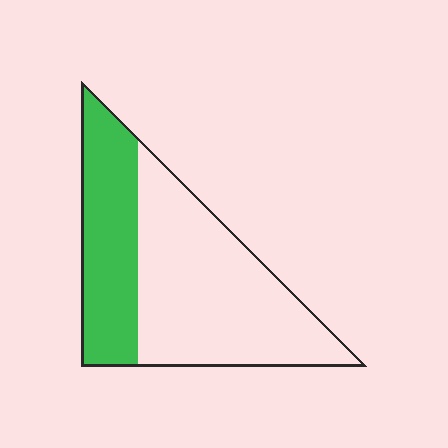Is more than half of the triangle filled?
No.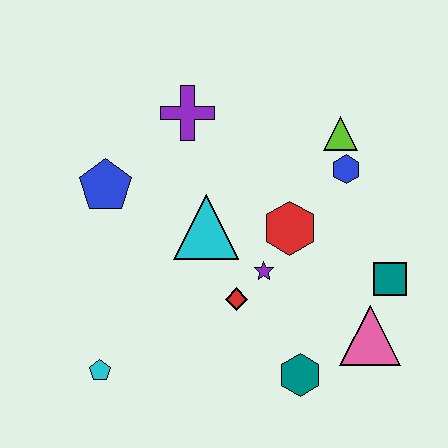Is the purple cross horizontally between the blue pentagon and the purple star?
Yes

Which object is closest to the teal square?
The pink triangle is closest to the teal square.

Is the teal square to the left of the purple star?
No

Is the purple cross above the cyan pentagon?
Yes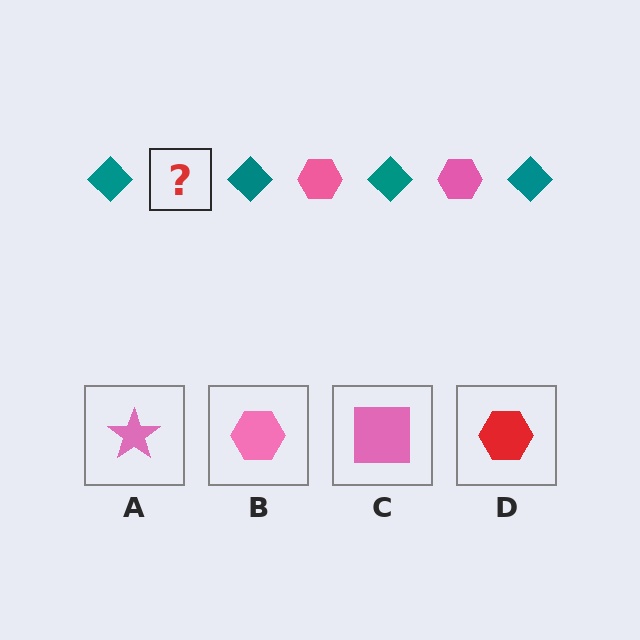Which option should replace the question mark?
Option B.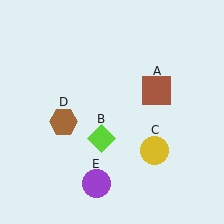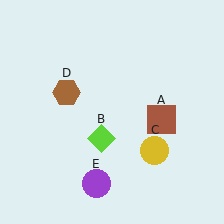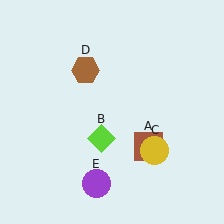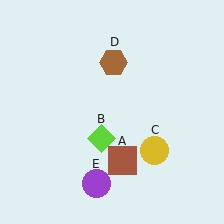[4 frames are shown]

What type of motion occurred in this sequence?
The brown square (object A), brown hexagon (object D) rotated clockwise around the center of the scene.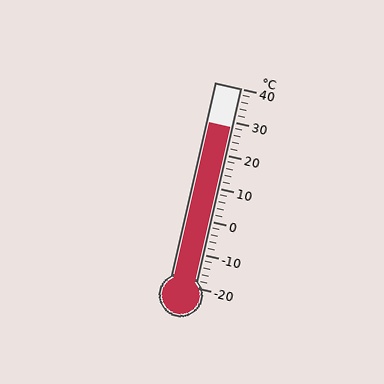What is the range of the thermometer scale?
The thermometer scale ranges from -20°C to 40°C.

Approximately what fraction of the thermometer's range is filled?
The thermometer is filled to approximately 80% of its range.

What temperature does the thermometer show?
The thermometer shows approximately 28°C.